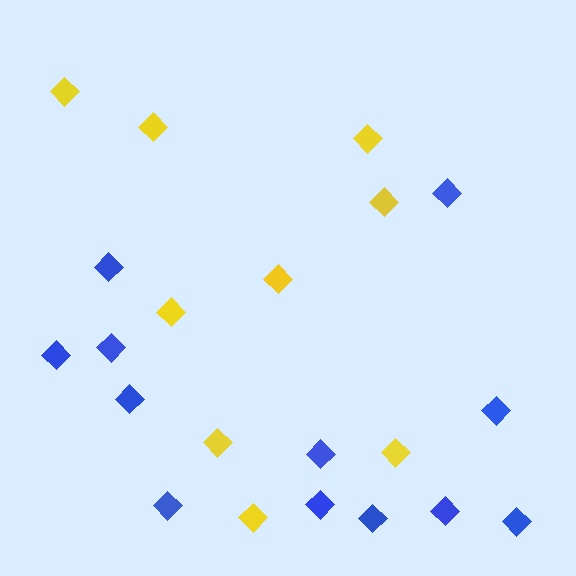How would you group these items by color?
There are 2 groups: one group of blue diamonds (12) and one group of yellow diamonds (9).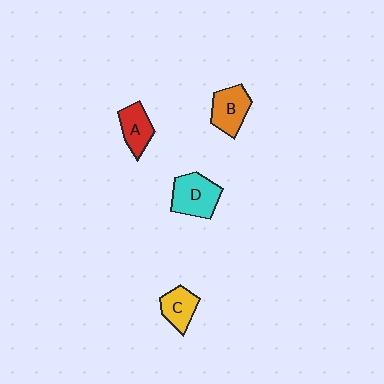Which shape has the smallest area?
Shape C (yellow).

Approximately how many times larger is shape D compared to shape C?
Approximately 1.5 times.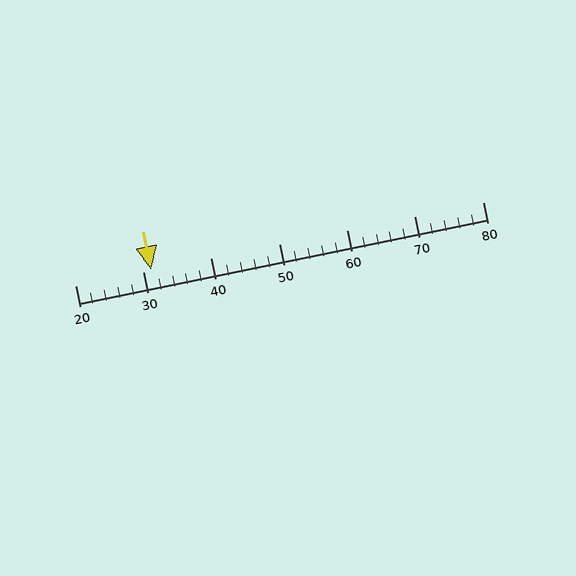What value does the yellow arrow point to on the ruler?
The yellow arrow points to approximately 31.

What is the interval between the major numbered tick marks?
The major tick marks are spaced 10 units apart.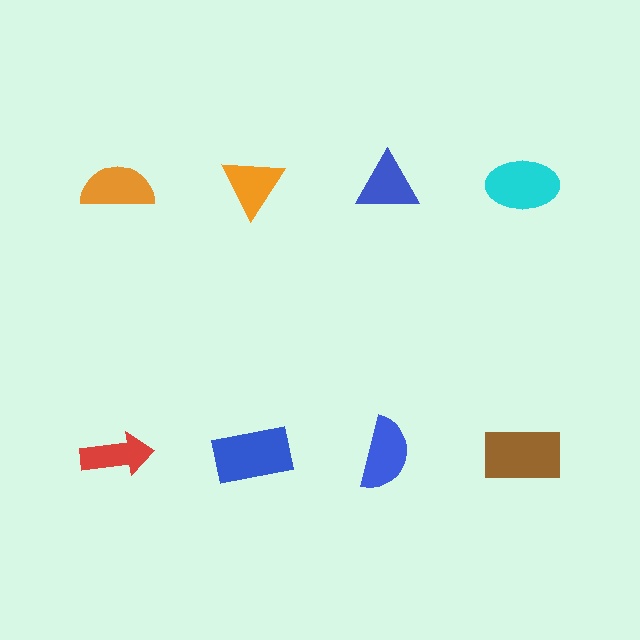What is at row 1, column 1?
An orange semicircle.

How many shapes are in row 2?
4 shapes.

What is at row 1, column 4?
A cyan ellipse.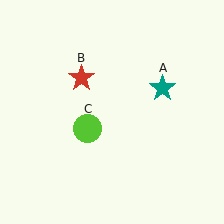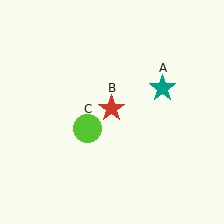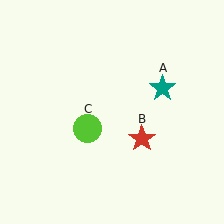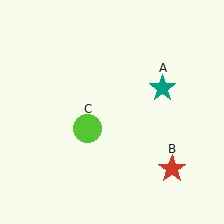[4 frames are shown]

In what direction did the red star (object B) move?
The red star (object B) moved down and to the right.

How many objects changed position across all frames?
1 object changed position: red star (object B).